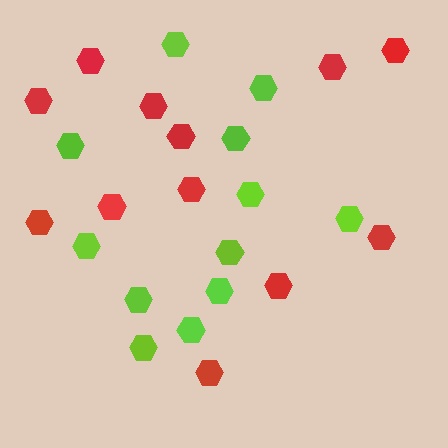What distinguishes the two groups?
There are 2 groups: one group of lime hexagons (12) and one group of red hexagons (12).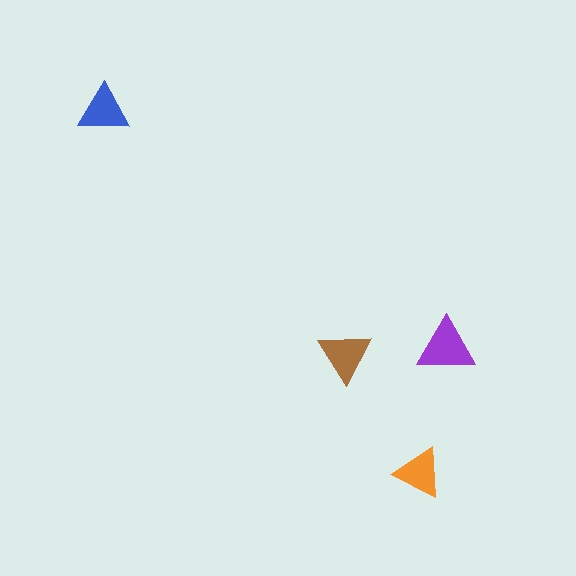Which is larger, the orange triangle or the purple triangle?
The purple one.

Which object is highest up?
The blue triangle is topmost.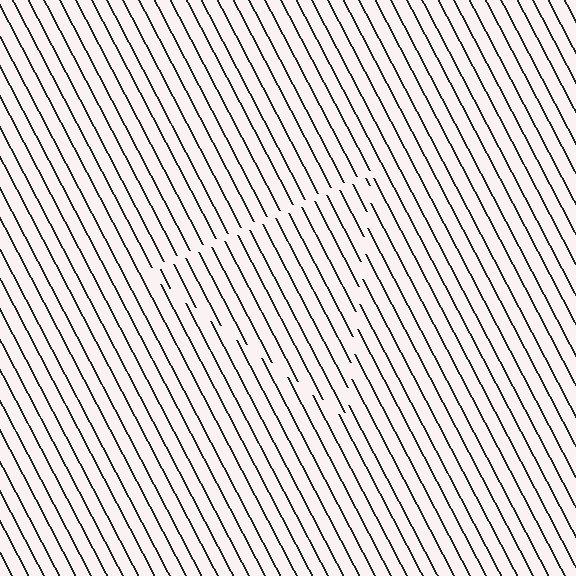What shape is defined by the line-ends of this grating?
An illusory triangle. The interior of the shape contains the same grating, shifted by half a period — the contour is defined by the phase discontinuity where line-ends from the inner and outer gratings abut.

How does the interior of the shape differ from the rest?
The interior of the shape contains the same grating, shifted by half a period — the contour is defined by the phase discontinuity where line-ends from the inner and outer gratings abut.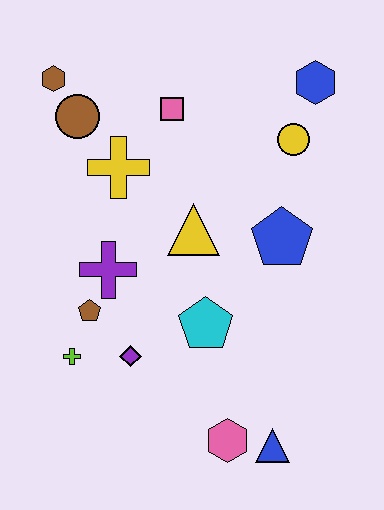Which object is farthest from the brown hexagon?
The blue triangle is farthest from the brown hexagon.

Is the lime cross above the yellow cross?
No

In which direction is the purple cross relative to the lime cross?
The purple cross is above the lime cross.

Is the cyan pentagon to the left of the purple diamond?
No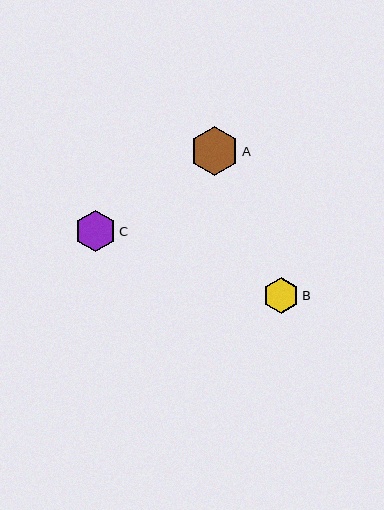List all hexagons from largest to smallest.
From largest to smallest: A, C, B.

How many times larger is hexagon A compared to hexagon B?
Hexagon A is approximately 1.3 times the size of hexagon B.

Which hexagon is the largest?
Hexagon A is the largest with a size of approximately 49 pixels.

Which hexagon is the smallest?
Hexagon B is the smallest with a size of approximately 37 pixels.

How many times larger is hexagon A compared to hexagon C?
Hexagon A is approximately 1.2 times the size of hexagon C.